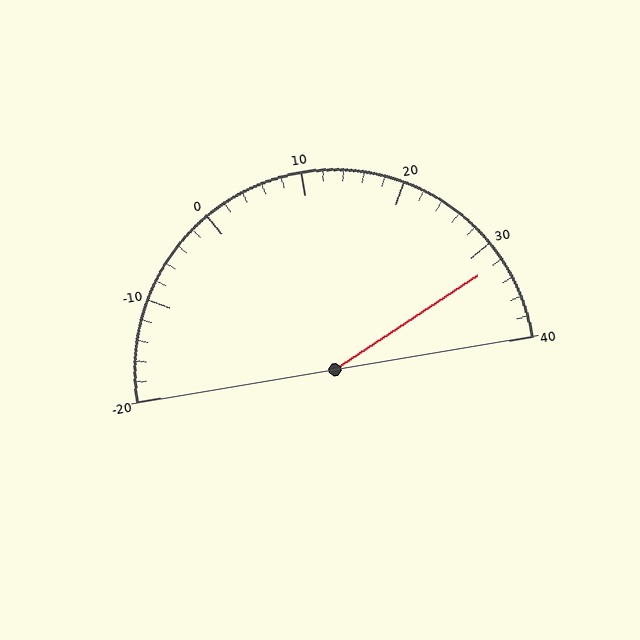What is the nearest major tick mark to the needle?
The nearest major tick mark is 30.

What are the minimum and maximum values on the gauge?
The gauge ranges from -20 to 40.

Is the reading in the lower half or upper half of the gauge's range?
The reading is in the upper half of the range (-20 to 40).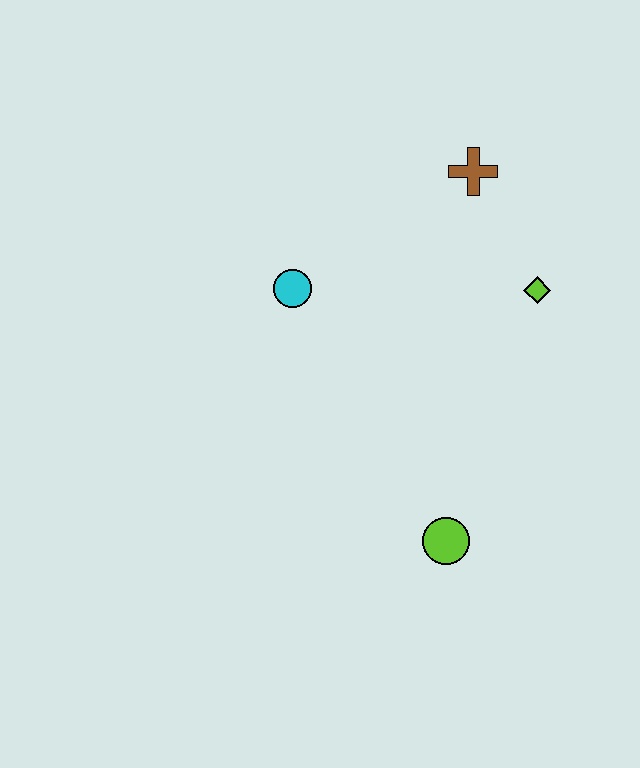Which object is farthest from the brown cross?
The lime circle is farthest from the brown cross.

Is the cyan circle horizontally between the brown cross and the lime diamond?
No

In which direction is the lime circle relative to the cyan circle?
The lime circle is below the cyan circle.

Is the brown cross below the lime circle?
No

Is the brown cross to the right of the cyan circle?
Yes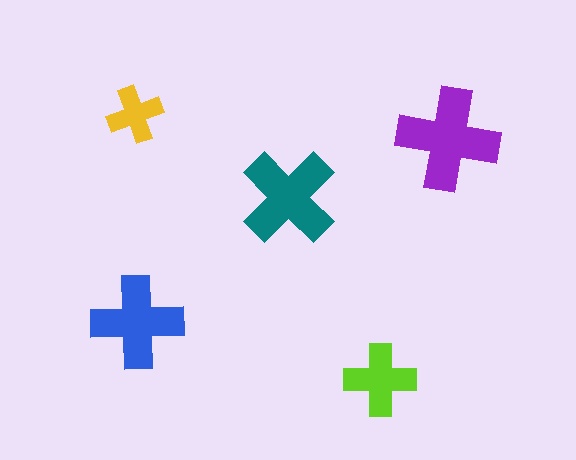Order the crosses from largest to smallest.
the purple one, the teal one, the blue one, the lime one, the yellow one.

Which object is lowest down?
The lime cross is bottommost.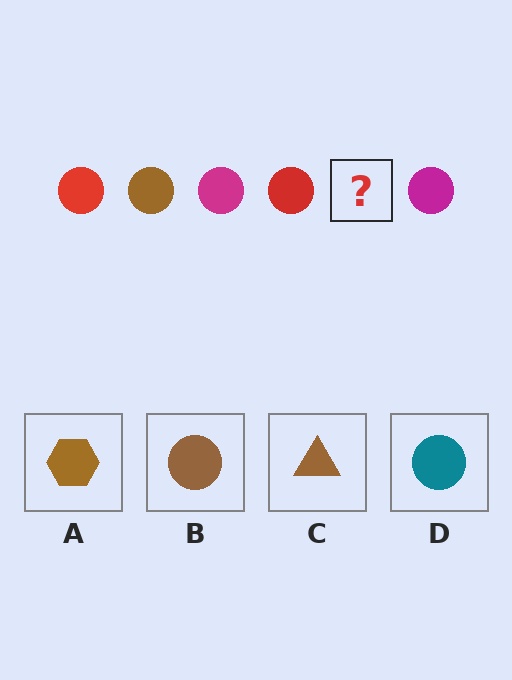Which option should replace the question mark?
Option B.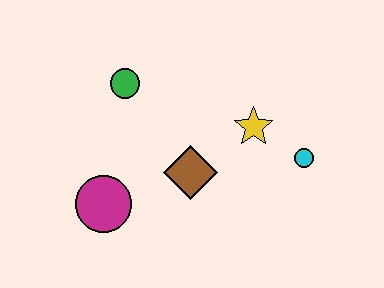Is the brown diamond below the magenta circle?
No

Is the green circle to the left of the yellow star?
Yes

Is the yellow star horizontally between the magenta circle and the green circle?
No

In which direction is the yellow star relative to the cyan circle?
The yellow star is to the left of the cyan circle.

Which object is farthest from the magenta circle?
The cyan circle is farthest from the magenta circle.